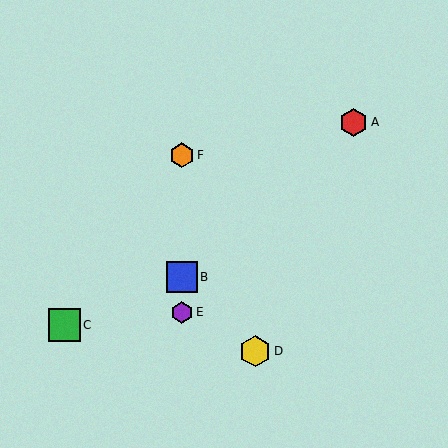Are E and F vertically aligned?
Yes, both are at x≈182.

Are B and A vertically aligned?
No, B is at x≈182 and A is at x≈353.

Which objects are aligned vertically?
Objects B, E, F are aligned vertically.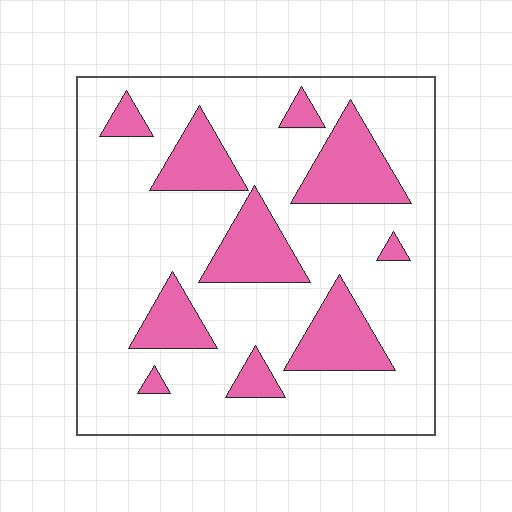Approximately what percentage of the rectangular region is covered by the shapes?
Approximately 25%.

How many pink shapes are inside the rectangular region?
10.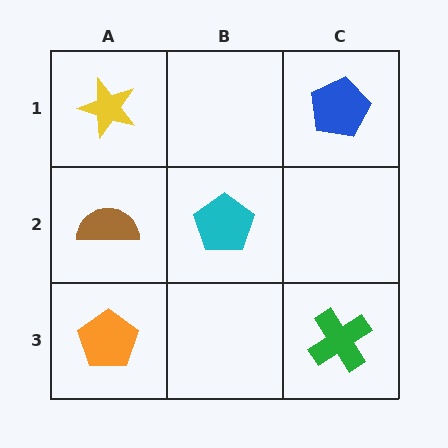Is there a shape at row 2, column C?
No, that cell is empty.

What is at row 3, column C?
A green cross.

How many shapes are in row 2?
2 shapes.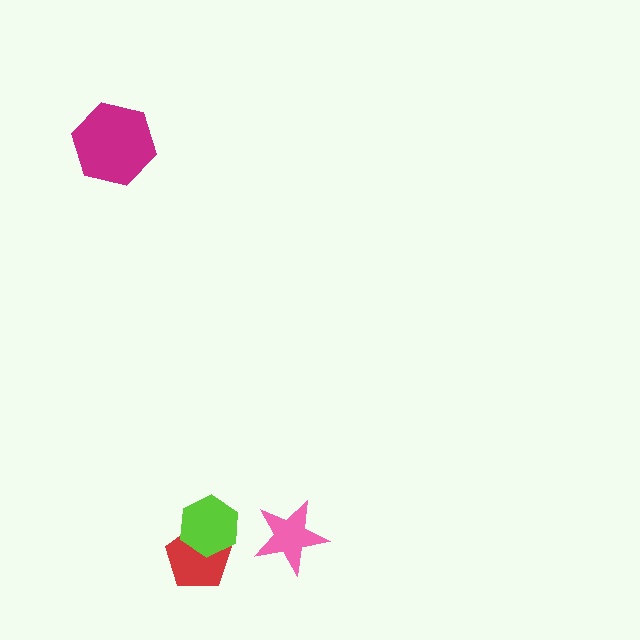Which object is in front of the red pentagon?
The lime hexagon is in front of the red pentagon.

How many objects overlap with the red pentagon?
1 object overlaps with the red pentagon.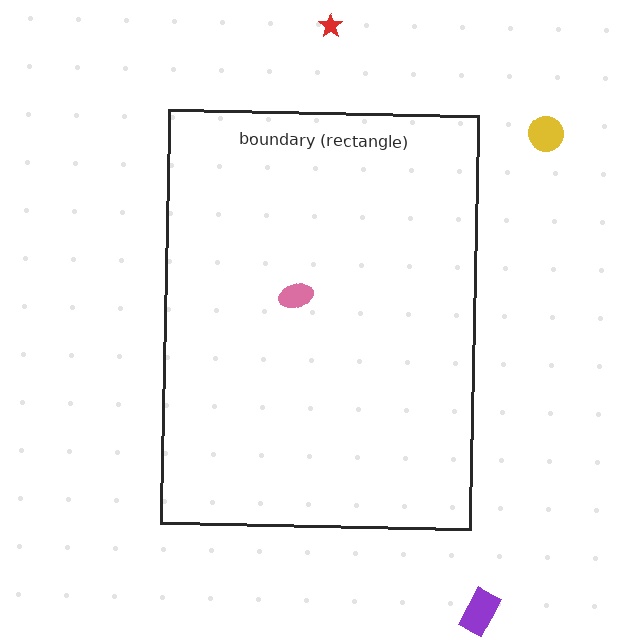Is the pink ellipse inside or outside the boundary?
Inside.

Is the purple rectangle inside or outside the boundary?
Outside.